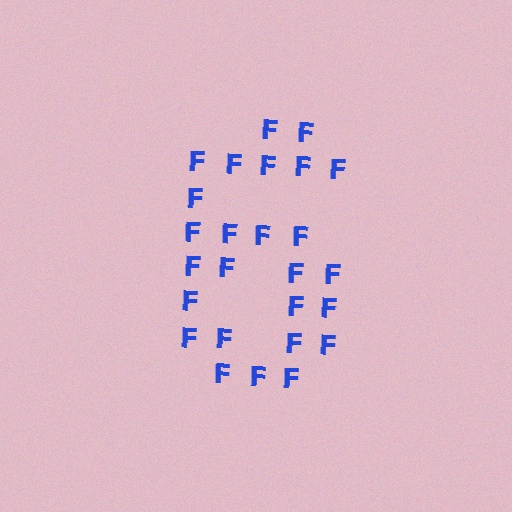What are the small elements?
The small elements are letter F's.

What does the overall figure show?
The overall figure shows the digit 6.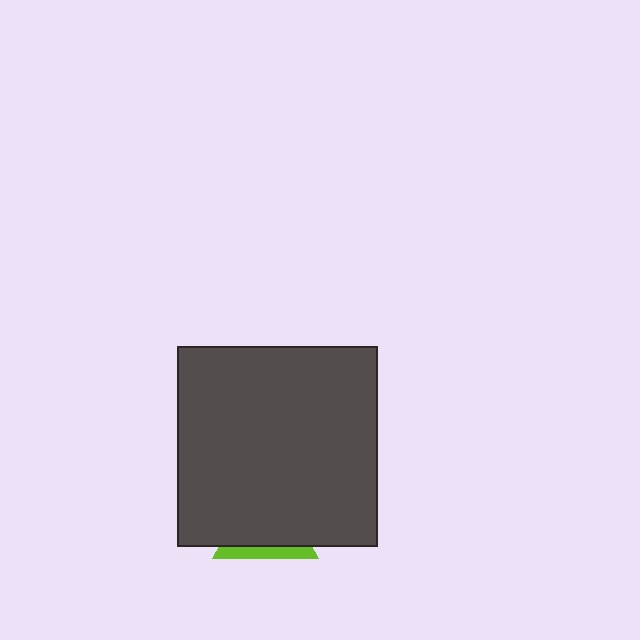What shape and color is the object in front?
The object in front is a dark gray square.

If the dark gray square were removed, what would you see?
You would see the complete lime triangle.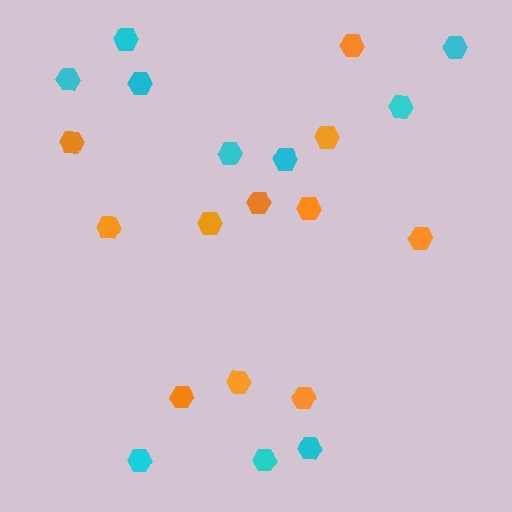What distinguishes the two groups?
There are 2 groups: one group of cyan hexagons (10) and one group of orange hexagons (11).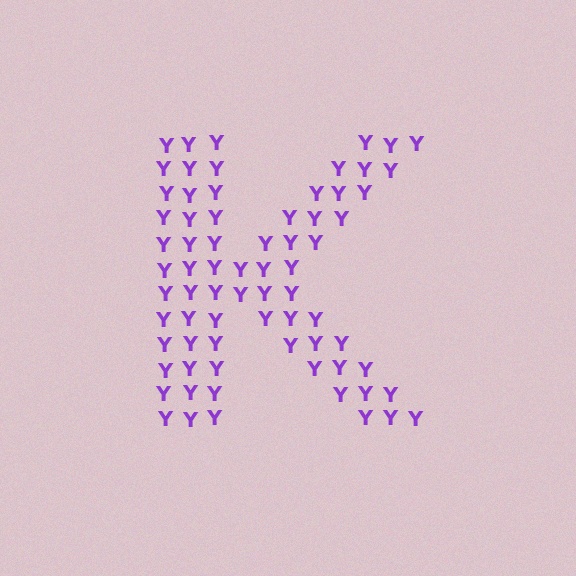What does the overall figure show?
The overall figure shows the letter K.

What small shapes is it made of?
It is made of small letter Y's.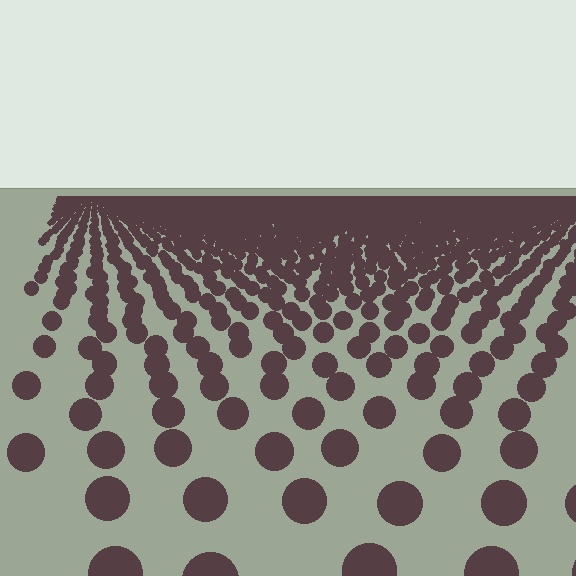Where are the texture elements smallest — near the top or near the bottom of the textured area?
Near the top.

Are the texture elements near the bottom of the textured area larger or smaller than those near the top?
Larger. Near the bottom, elements are closer to the viewer and appear at a bigger on-screen size.